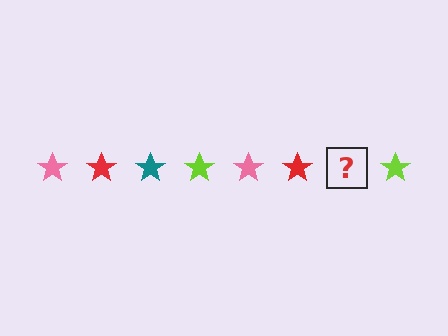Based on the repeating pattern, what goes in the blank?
The blank should be a teal star.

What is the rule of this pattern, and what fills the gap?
The rule is that the pattern cycles through pink, red, teal, lime stars. The gap should be filled with a teal star.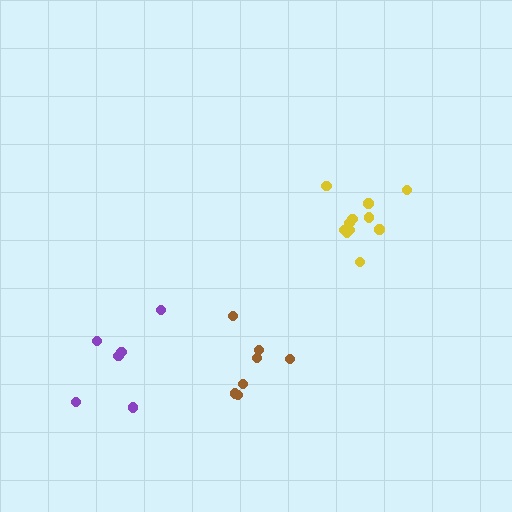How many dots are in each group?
Group 1: 11 dots, Group 2: 7 dots, Group 3: 6 dots (24 total).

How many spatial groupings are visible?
There are 3 spatial groupings.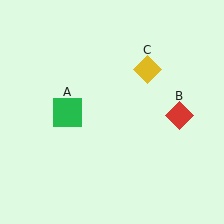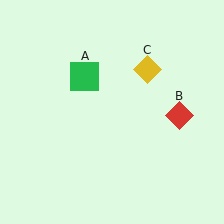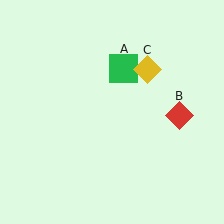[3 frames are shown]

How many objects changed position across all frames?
1 object changed position: green square (object A).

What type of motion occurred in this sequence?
The green square (object A) rotated clockwise around the center of the scene.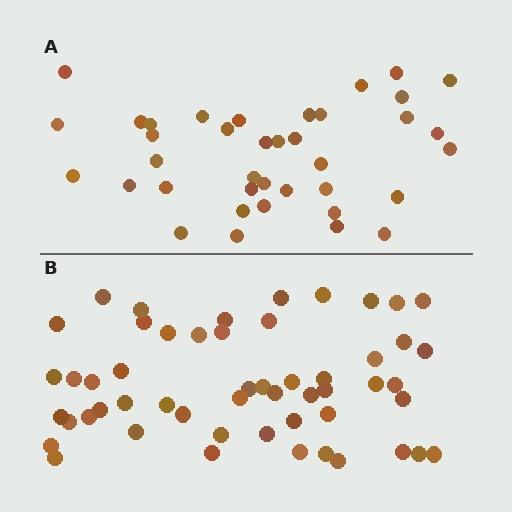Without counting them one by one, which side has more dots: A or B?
Region B (the bottom region) has more dots.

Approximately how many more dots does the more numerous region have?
Region B has approximately 15 more dots than region A.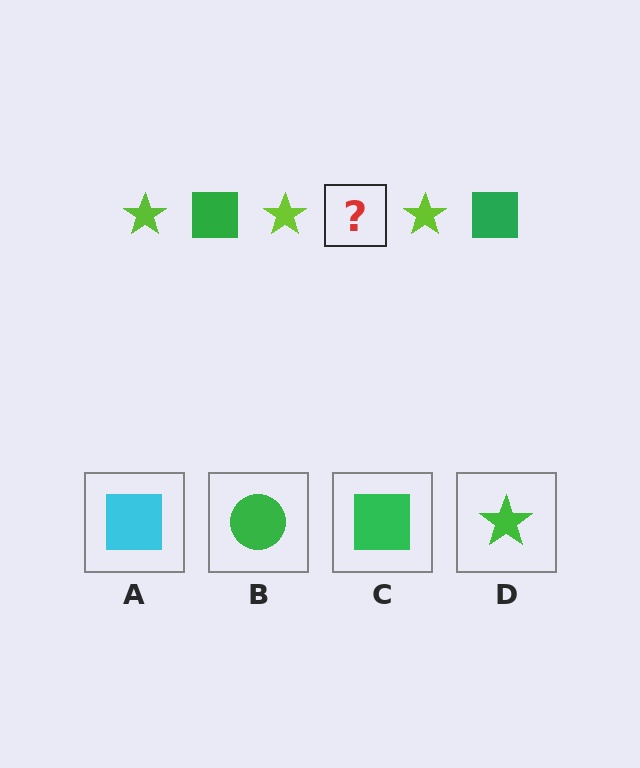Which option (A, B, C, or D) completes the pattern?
C.